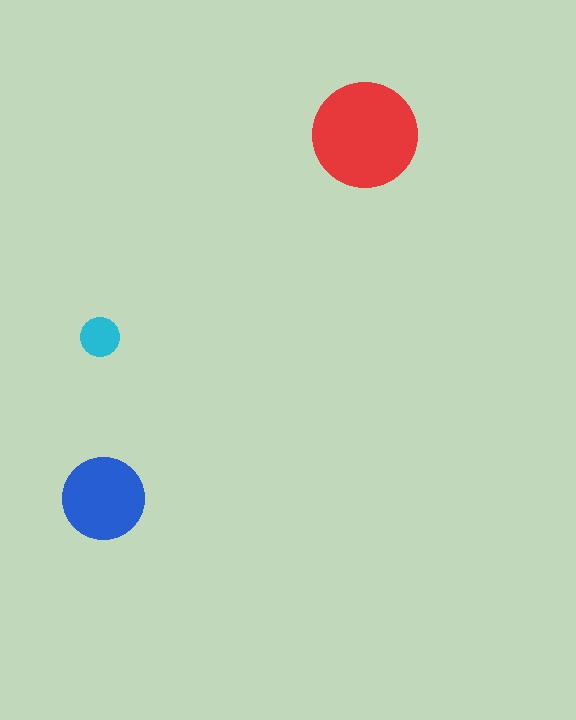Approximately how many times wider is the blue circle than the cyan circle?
About 2 times wider.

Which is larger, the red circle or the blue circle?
The red one.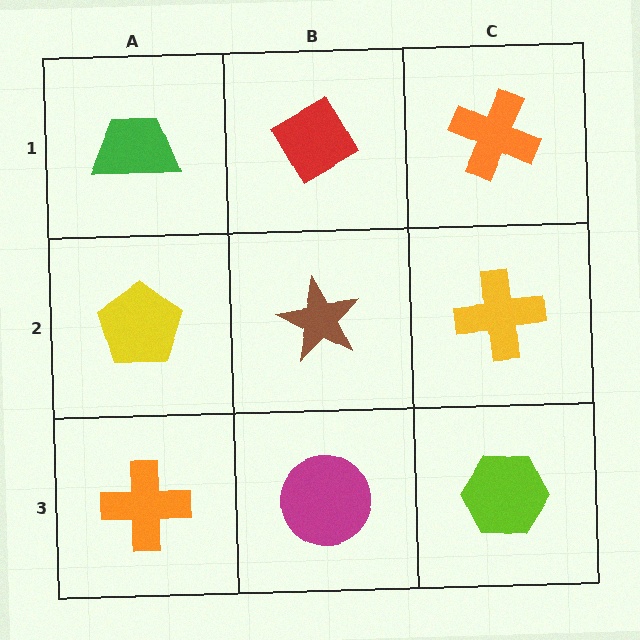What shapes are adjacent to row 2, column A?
A green trapezoid (row 1, column A), an orange cross (row 3, column A), a brown star (row 2, column B).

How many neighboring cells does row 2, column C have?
3.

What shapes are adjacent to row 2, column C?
An orange cross (row 1, column C), a lime hexagon (row 3, column C), a brown star (row 2, column B).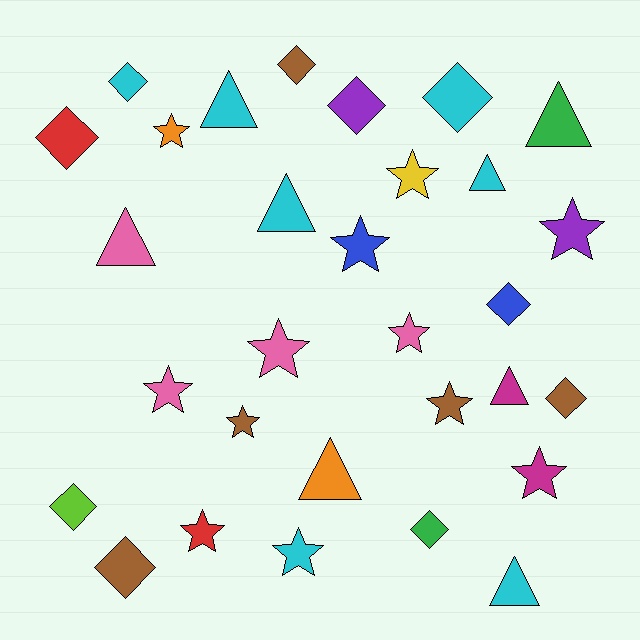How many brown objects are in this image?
There are 5 brown objects.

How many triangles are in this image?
There are 8 triangles.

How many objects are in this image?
There are 30 objects.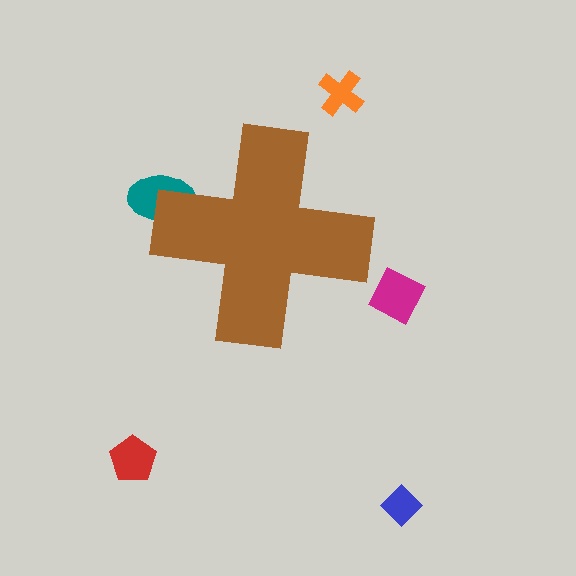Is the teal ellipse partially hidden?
Yes, the teal ellipse is partially hidden behind the brown cross.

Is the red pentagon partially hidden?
No, the red pentagon is fully visible.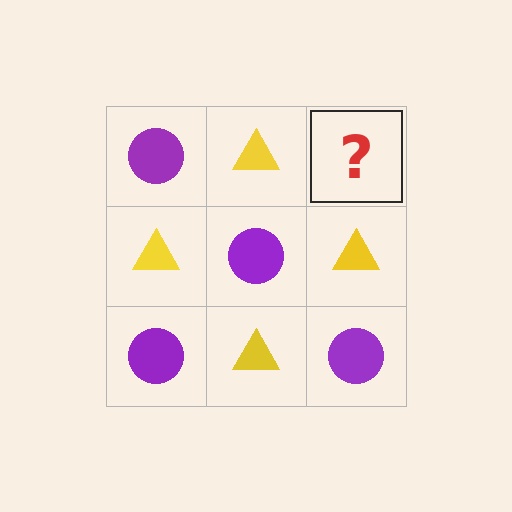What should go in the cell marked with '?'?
The missing cell should contain a purple circle.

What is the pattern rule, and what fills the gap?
The rule is that it alternates purple circle and yellow triangle in a checkerboard pattern. The gap should be filled with a purple circle.